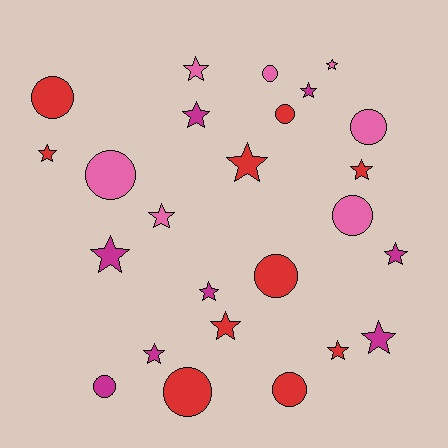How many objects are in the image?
There are 25 objects.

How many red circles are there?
There are 5 red circles.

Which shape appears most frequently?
Star, with 15 objects.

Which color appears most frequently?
Red, with 10 objects.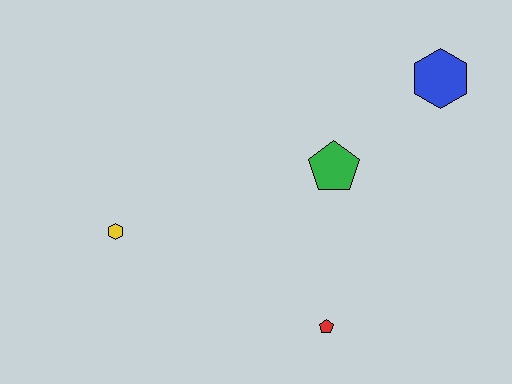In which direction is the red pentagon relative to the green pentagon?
The red pentagon is below the green pentagon.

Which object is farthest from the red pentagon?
The blue hexagon is farthest from the red pentagon.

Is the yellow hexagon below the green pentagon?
Yes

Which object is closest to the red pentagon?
The green pentagon is closest to the red pentagon.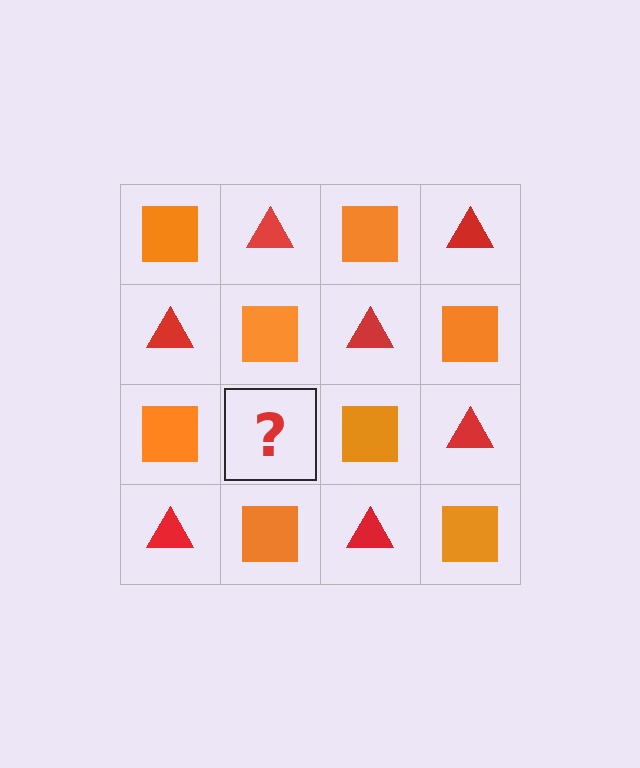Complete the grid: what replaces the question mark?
The question mark should be replaced with a red triangle.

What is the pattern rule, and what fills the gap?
The rule is that it alternates orange square and red triangle in a checkerboard pattern. The gap should be filled with a red triangle.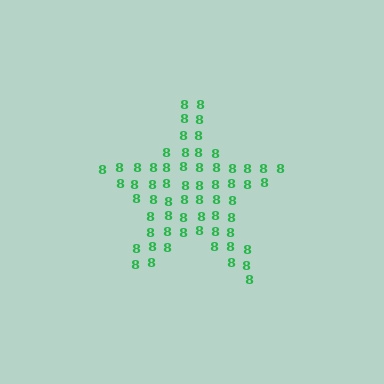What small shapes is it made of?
It is made of small digit 8's.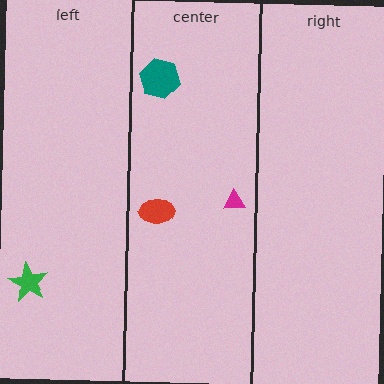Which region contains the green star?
The left region.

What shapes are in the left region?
The green star.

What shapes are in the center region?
The magenta triangle, the teal hexagon, the red ellipse.